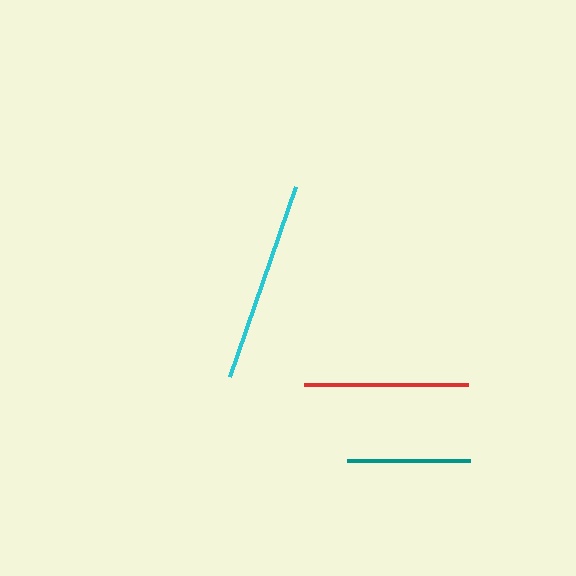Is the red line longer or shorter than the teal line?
The red line is longer than the teal line.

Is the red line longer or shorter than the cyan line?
The cyan line is longer than the red line.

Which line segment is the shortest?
The teal line is the shortest at approximately 123 pixels.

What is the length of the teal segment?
The teal segment is approximately 123 pixels long.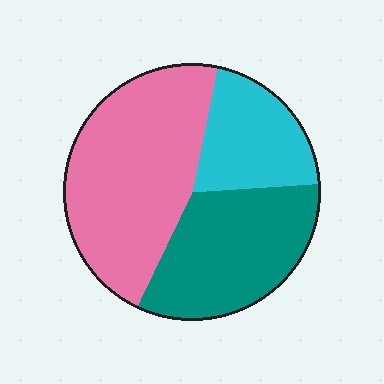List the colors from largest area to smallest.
From largest to smallest: pink, teal, cyan.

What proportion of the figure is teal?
Teal takes up about one third (1/3) of the figure.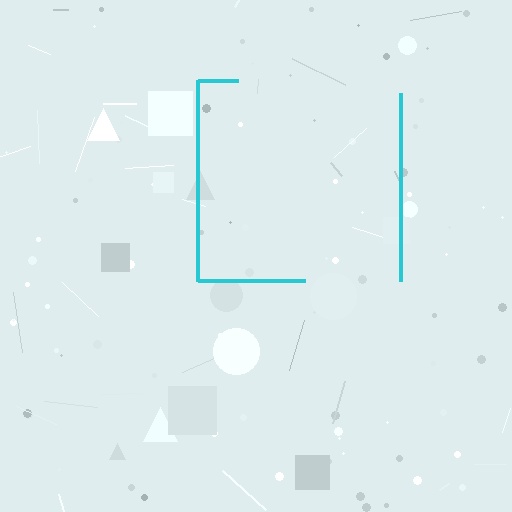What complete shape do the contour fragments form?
The contour fragments form a square.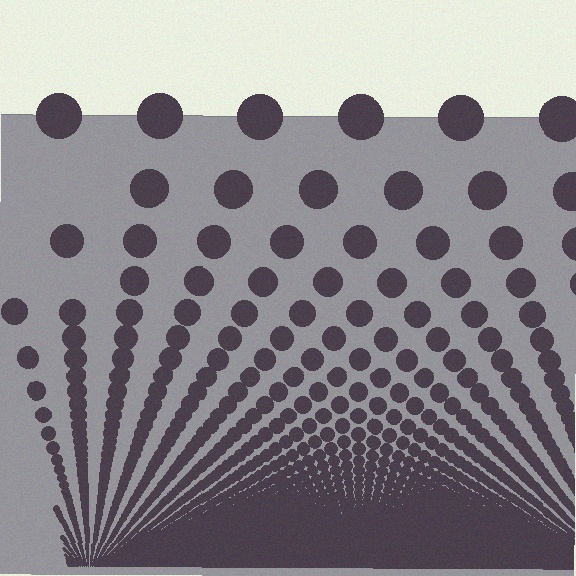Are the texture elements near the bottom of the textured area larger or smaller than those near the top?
Smaller. The gradient is inverted — elements near the bottom are smaller and denser.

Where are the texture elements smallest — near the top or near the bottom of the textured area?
Near the bottom.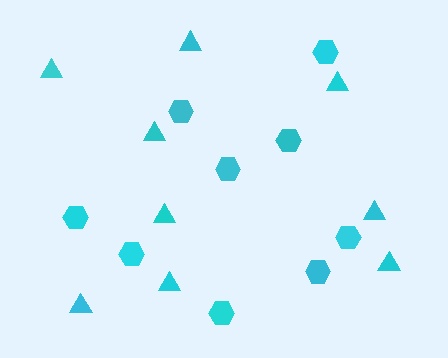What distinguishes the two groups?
There are 2 groups: one group of triangles (9) and one group of hexagons (9).